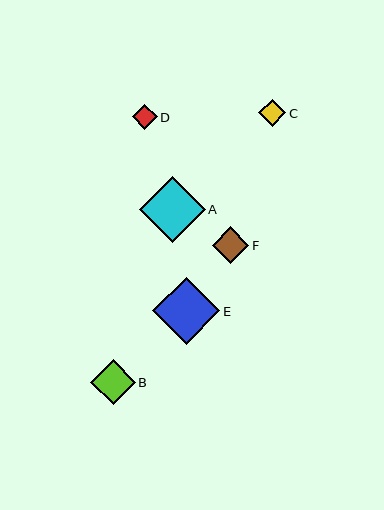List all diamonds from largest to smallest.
From largest to smallest: E, A, B, F, C, D.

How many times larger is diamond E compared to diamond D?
Diamond E is approximately 2.7 times the size of diamond D.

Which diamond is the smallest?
Diamond D is the smallest with a size of approximately 25 pixels.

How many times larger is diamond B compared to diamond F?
Diamond B is approximately 1.2 times the size of diamond F.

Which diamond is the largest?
Diamond E is the largest with a size of approximately 67 pixels.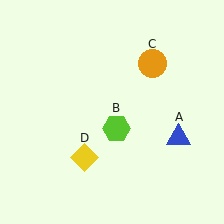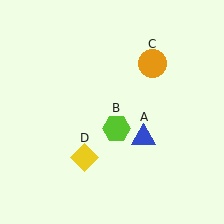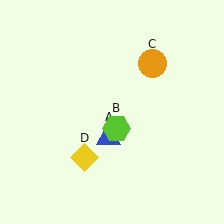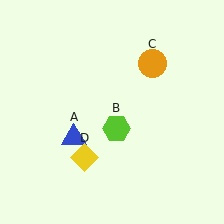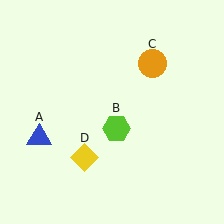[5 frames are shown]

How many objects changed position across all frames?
1 object changed position: blue triangle (object A).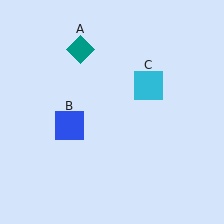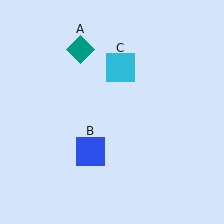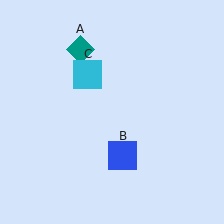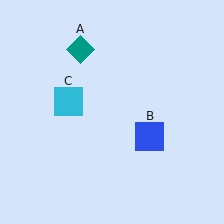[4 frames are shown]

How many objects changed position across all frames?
2 objects changed position: blue square (object B), cyan square (object C).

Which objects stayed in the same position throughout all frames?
Teal diamond (object A) remained stationary.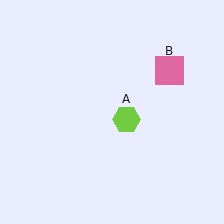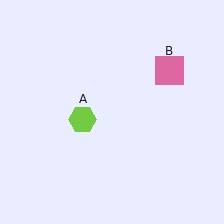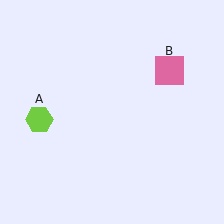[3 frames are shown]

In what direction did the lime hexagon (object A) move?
The lime hexagon (object A) moved left.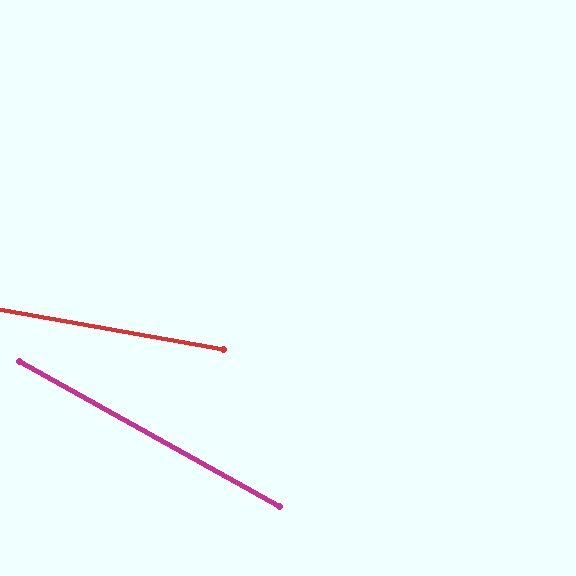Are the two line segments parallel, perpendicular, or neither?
Neither parallel nor perpendicular — they differ by about 19°.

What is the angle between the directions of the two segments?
Approximately 19 degrees.